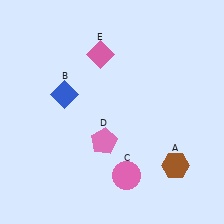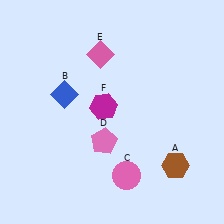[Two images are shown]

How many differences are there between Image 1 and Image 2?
There is 1 difference between the two images.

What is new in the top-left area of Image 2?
A magenta hexagon (F) was added in the top-left area of Image 2.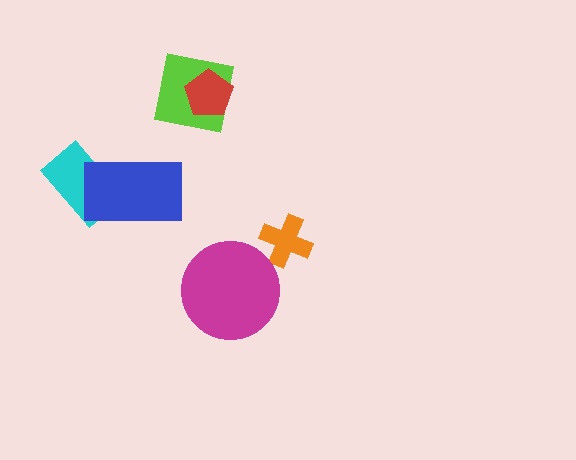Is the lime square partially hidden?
Yes, it is partially covered by another shape.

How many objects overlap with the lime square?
1 object overlaps with the lime square.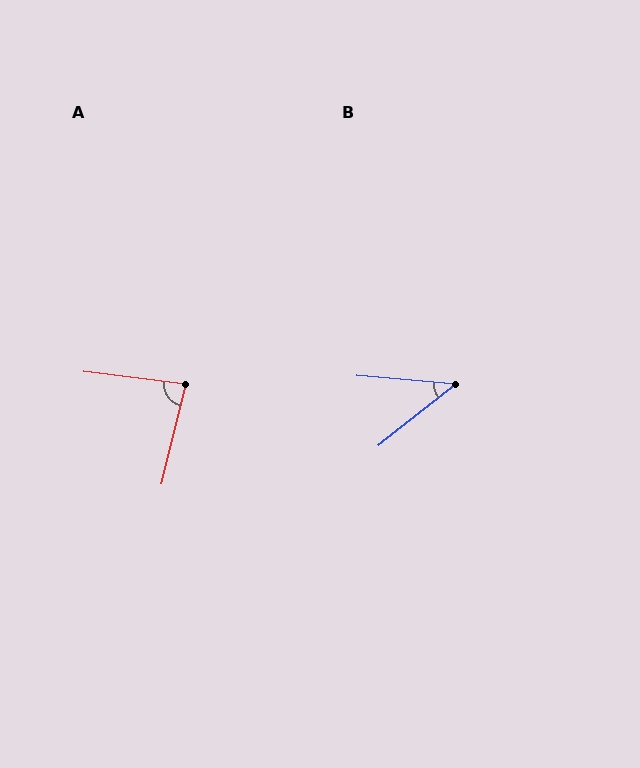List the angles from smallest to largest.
B (44°), A (83°).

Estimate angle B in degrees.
Approximately 44 degrees.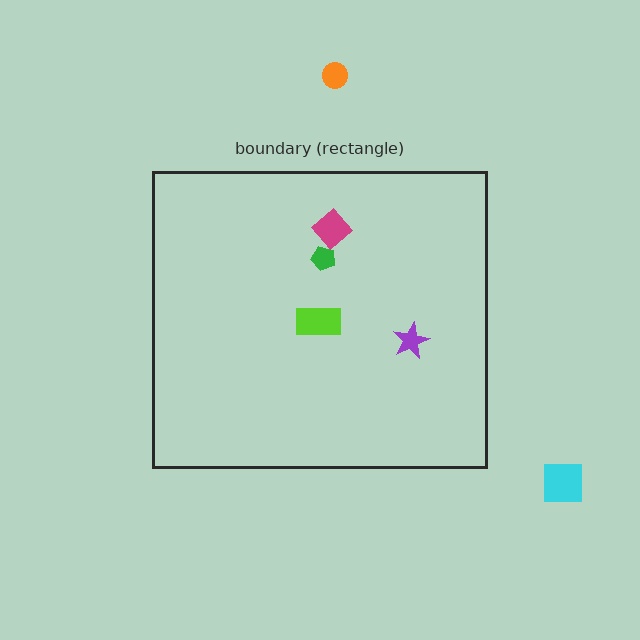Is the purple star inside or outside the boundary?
Inside.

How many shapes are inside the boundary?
4 inside, 2 outside.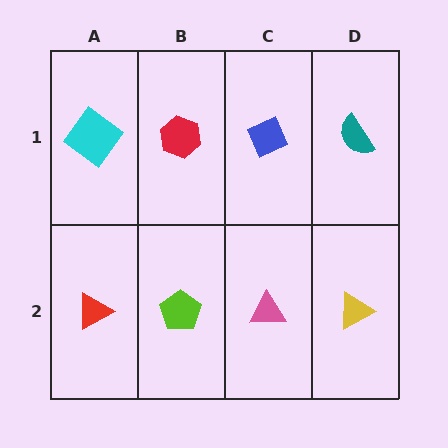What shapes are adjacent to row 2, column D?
A teal semicircle (row 1, column D), a pink triangle (row 2, column C).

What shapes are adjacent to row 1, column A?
A red triangle (row 2, column A), a red hexagon (row 1, column B).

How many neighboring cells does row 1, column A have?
2.